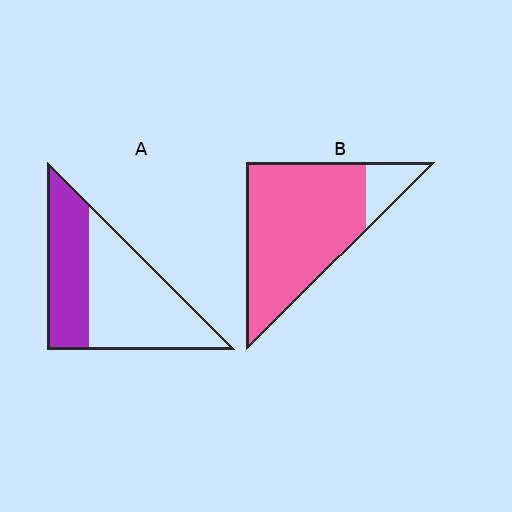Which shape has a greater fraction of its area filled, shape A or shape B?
Shape B.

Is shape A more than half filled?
No.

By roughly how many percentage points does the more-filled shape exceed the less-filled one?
By roughly 45 percentage points (B over A).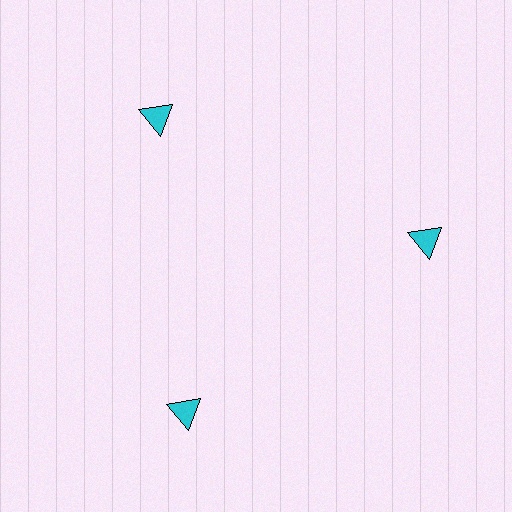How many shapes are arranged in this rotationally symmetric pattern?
There are 3 shapes, arranged in 3 groups of 1.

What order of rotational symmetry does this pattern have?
This pattern has 3-fold rotational symmetry.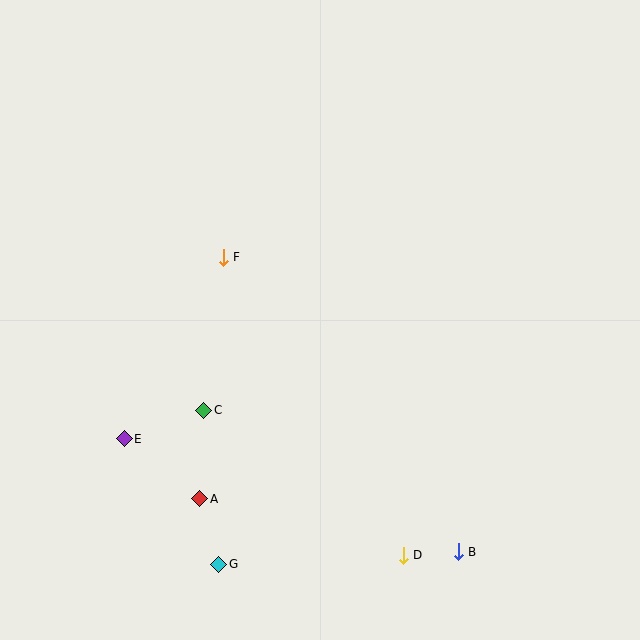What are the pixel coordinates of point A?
Point A is at (200, 499).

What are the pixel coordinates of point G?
Point G is at (219, 564).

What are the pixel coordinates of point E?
Point E is at (124, 439).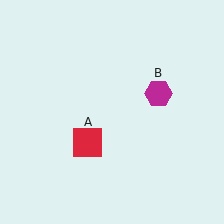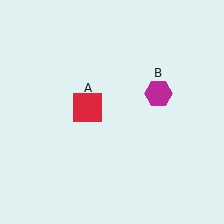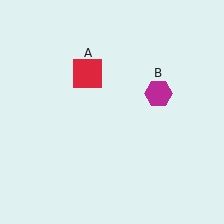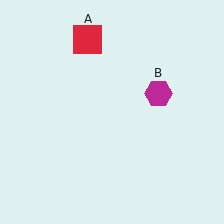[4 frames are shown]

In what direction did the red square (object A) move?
The red square (object A) moved up.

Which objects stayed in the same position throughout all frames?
Magenta hexagon (object B) remained stationary.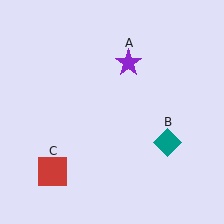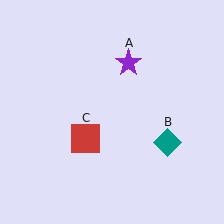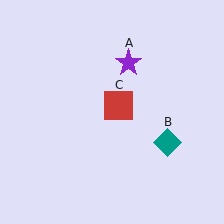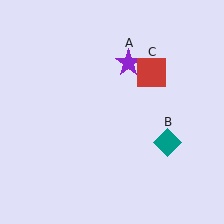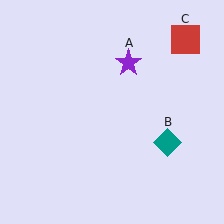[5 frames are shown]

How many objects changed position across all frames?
1 object changed position: red square (object C).